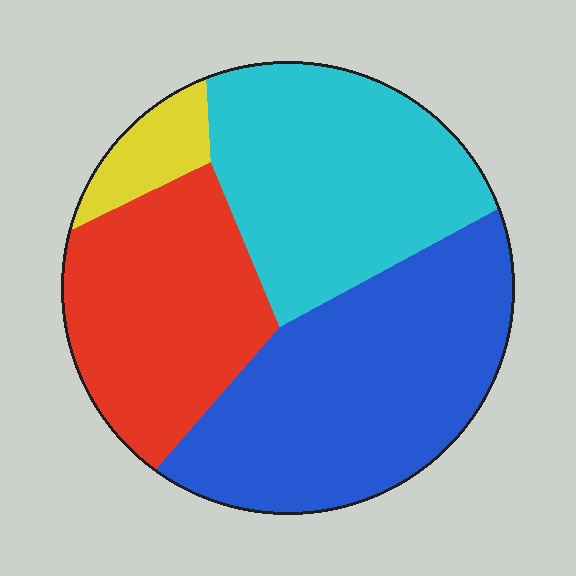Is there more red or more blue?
Blue.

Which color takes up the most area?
Blue, at roughly 35%.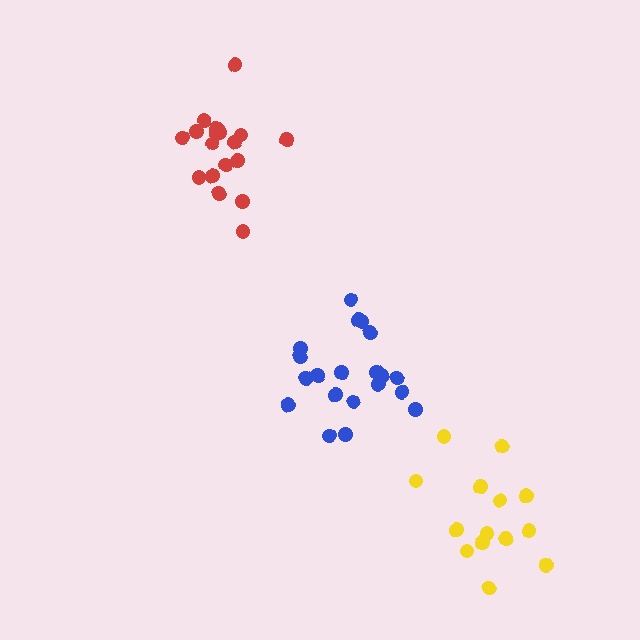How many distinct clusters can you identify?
There are 3 distinct clusters.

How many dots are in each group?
Group 1: 19 dots, Group 2: 14 dots, Group 3: 20 dots (53 total).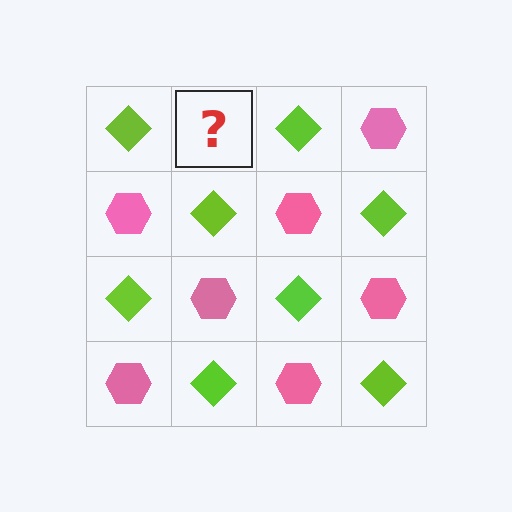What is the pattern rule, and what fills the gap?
The rule is that it alternates lime diamond and pink hexagon in a checkerboard pattern. The gap should be filled with a pink hexagon.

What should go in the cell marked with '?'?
The missing cell should contain a pink hexagon.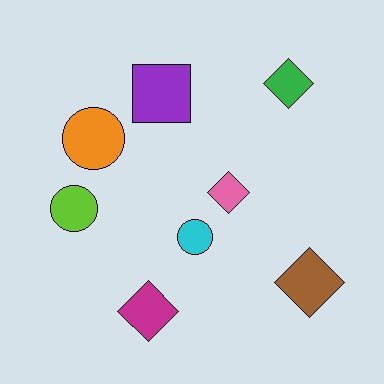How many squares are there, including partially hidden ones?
There is 1 square.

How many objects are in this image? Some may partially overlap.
There are 8 objects.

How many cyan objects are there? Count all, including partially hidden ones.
There is 1 cyan object.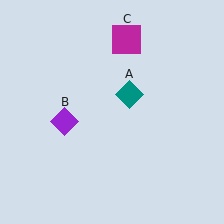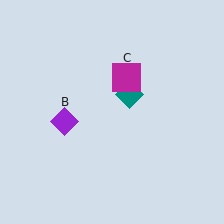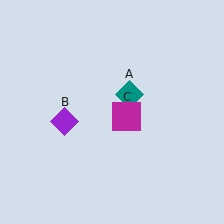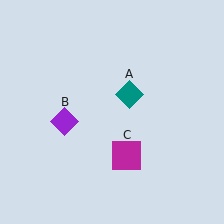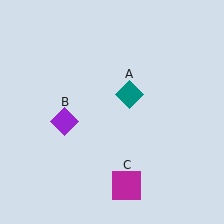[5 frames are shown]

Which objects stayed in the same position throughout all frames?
Teal diamond (object A) and purple diamond (object B) remained stationary.